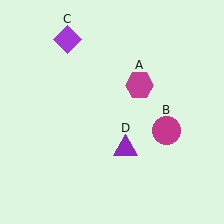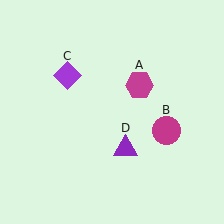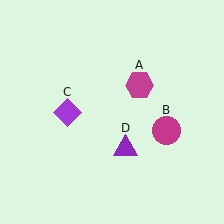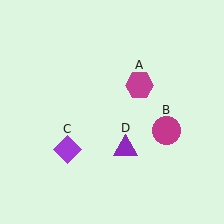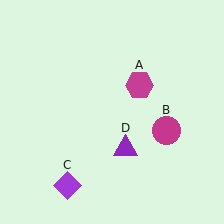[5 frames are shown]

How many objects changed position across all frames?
1 object changed position: purple diamond (object C).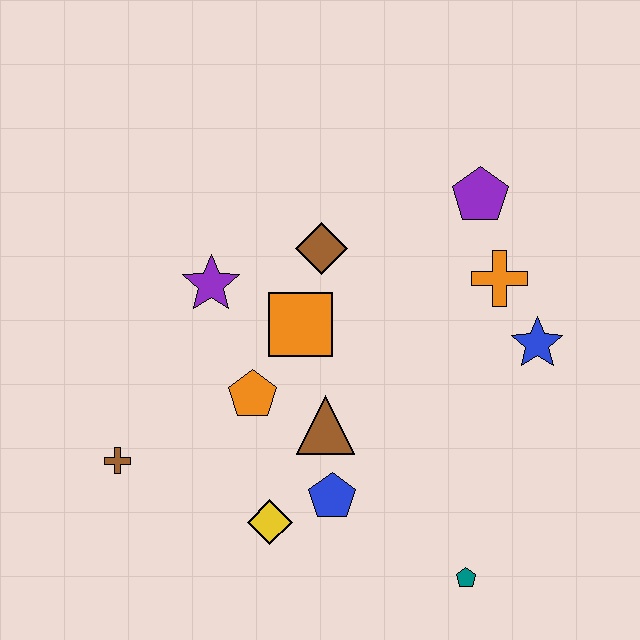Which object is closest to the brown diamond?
The orange square is closest to the brown diamond.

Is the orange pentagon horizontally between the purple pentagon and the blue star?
No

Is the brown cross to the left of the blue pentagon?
Yes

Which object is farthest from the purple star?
The teal pentagon is farthest from the purple star.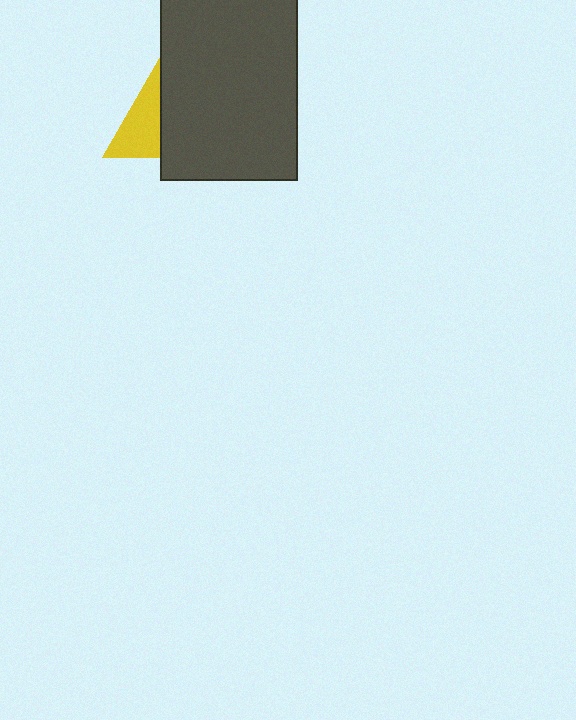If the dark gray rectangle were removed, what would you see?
You would see the complete yellow triangle.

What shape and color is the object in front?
The object in front is a dark gray rectangle.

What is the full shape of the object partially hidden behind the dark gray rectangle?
The partially hidden object is a yellow triangle.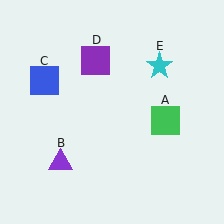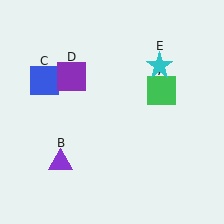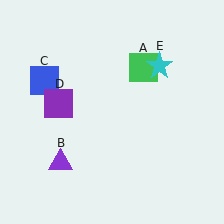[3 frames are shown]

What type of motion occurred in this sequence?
The green square (object A), purple square (object D) rotated counterclockwise around the center of the scene.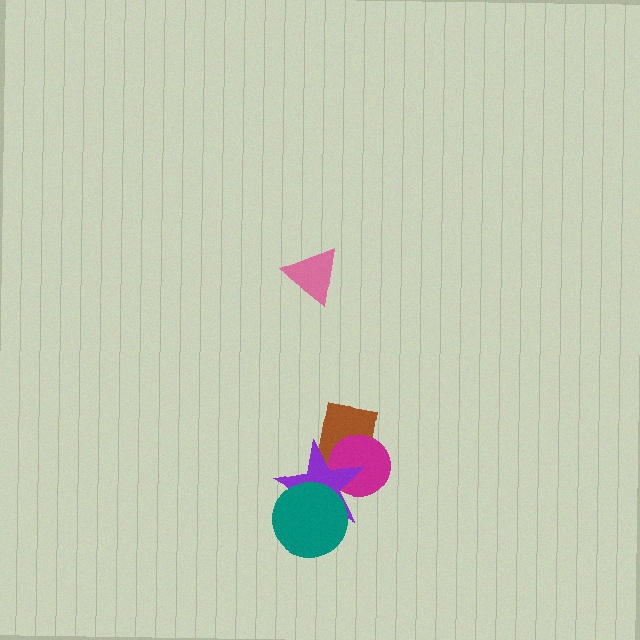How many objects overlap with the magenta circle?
2 objects overlap with the magenta circle.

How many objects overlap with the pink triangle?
0 objects overlap with the pink triangle.